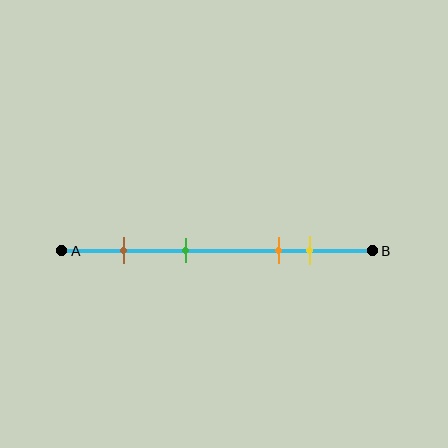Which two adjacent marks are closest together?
The orange and yellow marks are the closest adjacent pair.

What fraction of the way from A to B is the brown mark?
The brown mark is approximately 20% (0.2) of the way from A to B.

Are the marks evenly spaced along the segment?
No, the marks are not evenly spaced.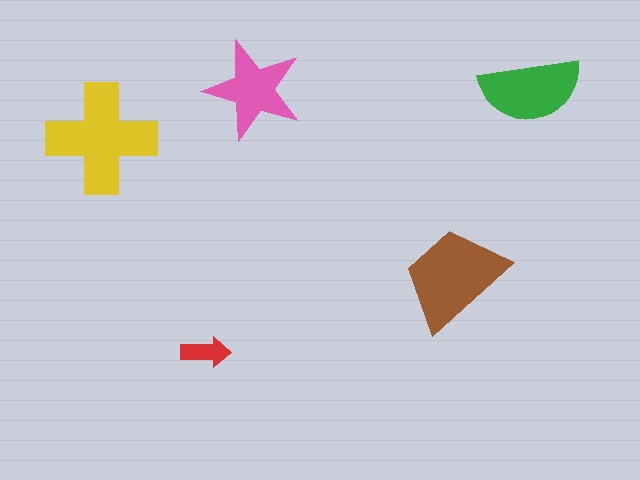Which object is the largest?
The yellow cross.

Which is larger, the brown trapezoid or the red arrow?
The brown trapezoid.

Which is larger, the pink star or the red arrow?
The pink star.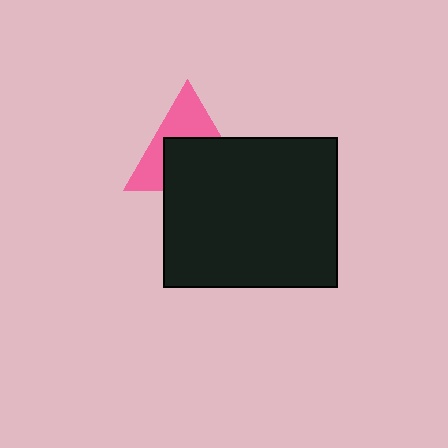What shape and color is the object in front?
The object in front is a black rectangle.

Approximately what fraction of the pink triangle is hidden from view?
Roughly 54% of the pink triangle is hidden behind the black rectangle.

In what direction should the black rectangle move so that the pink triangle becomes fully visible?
The black rectangle should move down. That is the shortest direction to clear the overlap and leave the pink triangle fully visible.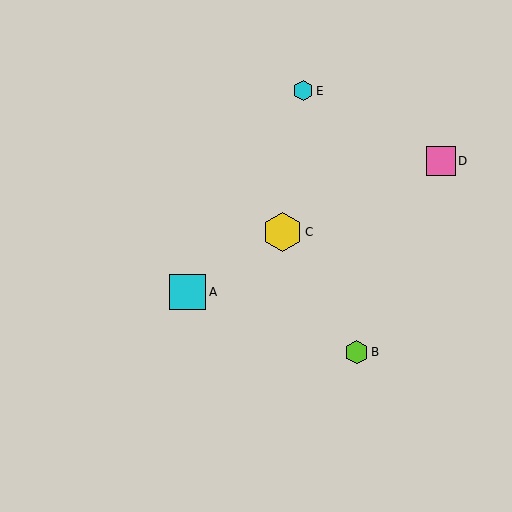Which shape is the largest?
The yellow hexagon (labeled C) is the largest.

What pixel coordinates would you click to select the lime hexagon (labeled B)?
Click at (356, 352) to select the lime hexagon B.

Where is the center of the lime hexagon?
The center of the lime hexagon is at (356, 352).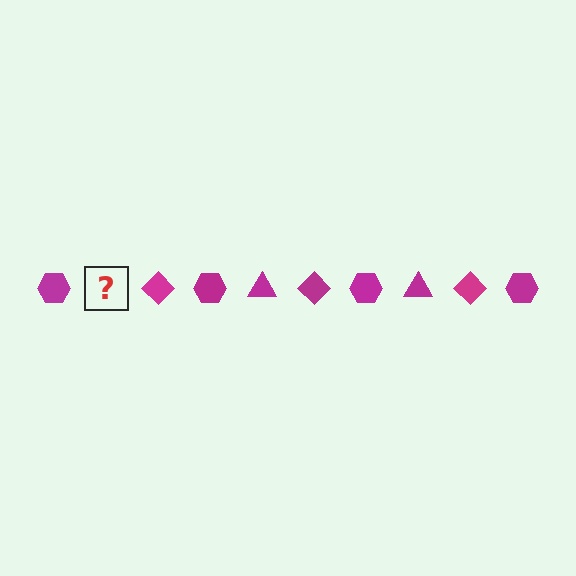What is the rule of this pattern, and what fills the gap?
The rule is that the pattern cycles through hexagon, triangle, diamond shapes in magenta. The gap should be filled with a magenta triangle.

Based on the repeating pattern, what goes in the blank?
The blank should be a magenta triangle.